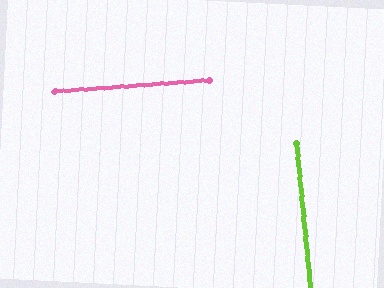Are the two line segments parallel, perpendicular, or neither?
Perpendicular — they meet at approximately 89°.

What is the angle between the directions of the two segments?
Approximately 89 degrees.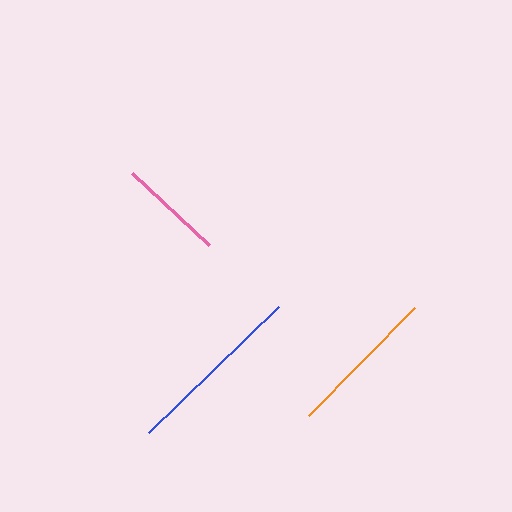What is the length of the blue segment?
The blue segment is approximately 181 pixels long.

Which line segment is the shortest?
The pink line is the shortest at approximately 105 pixels.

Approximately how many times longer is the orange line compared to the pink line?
The orange line is approximately 1.4 times the length of the pink line.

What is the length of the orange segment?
The orange segment is approximately 151 pixels long.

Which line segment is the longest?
The blue line is the longest at approximately 181 pixels.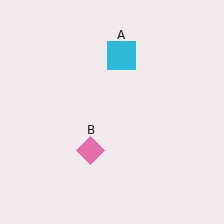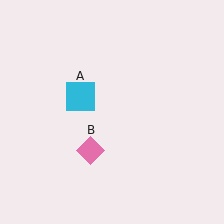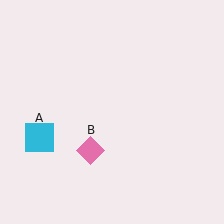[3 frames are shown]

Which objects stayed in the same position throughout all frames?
Pink diamond (object B) remained stationary.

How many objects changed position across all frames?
1 object changed position: cyan square (object A).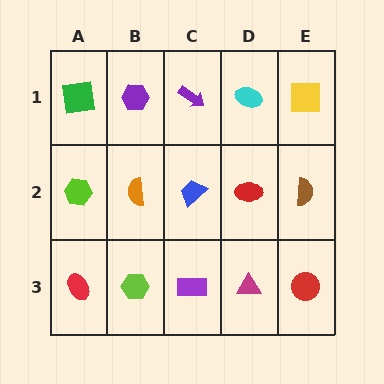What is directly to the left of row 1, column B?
A green square.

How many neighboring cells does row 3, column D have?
3.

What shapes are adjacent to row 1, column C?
A blue trapezoid (row 2, column C), a purple hexagon (row 1, column B), a cyan ellipse (row 1, column D).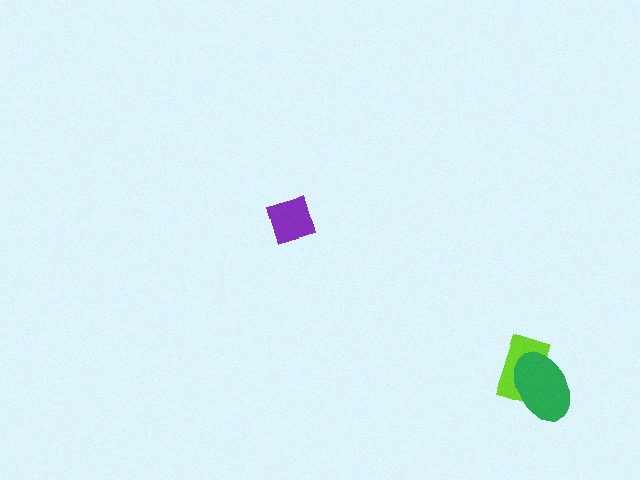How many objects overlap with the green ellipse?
1 object overlaps with the green ellipse.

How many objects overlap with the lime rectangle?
1 object overlaps with the lime rectangle.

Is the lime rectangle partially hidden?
Yes, it is partially covered by another shape.